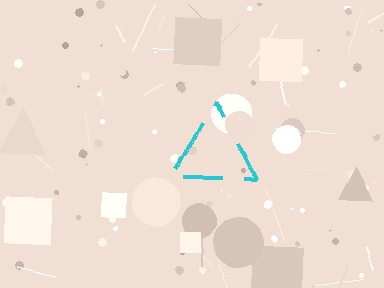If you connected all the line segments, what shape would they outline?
They would outline a triangle.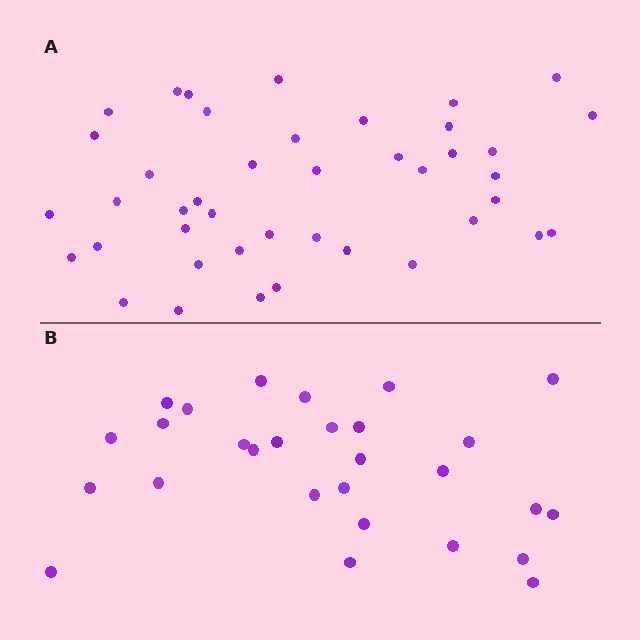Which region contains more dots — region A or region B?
Region A (the top region) has more dots.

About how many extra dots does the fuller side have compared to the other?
Region A has approximately 15 more dots than region B.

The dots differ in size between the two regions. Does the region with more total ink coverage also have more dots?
No. Region B has more total ink coverage because its dots are larger, but region A actually contains more individual dots. Total area can be misleading — the number of items is what matters here.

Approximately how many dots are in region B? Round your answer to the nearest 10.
About 30 dots. (The exact count is 28, which rounds to 30.)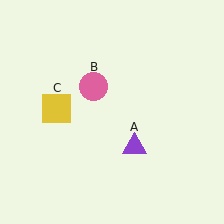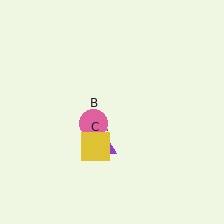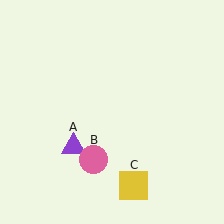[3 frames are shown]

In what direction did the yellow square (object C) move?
The yellow square (object C) moved down and to the right.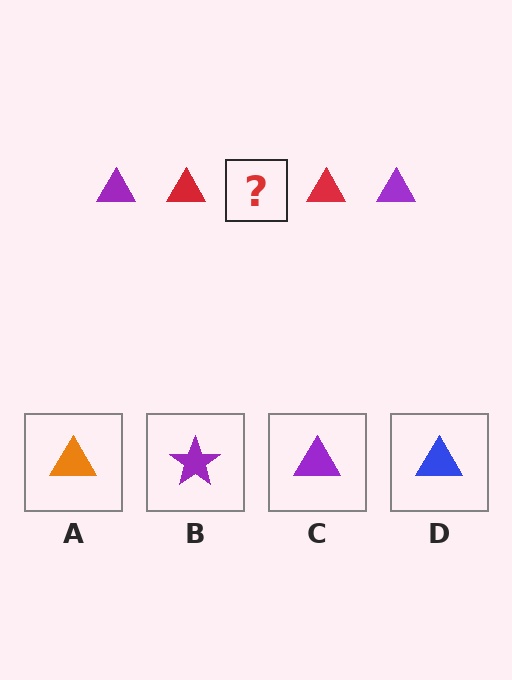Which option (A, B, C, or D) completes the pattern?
C.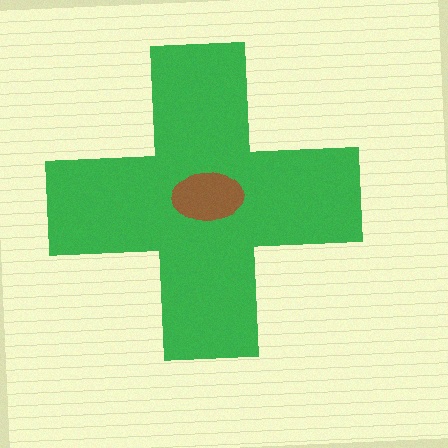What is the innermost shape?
The brown ellipse.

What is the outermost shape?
The green cross.